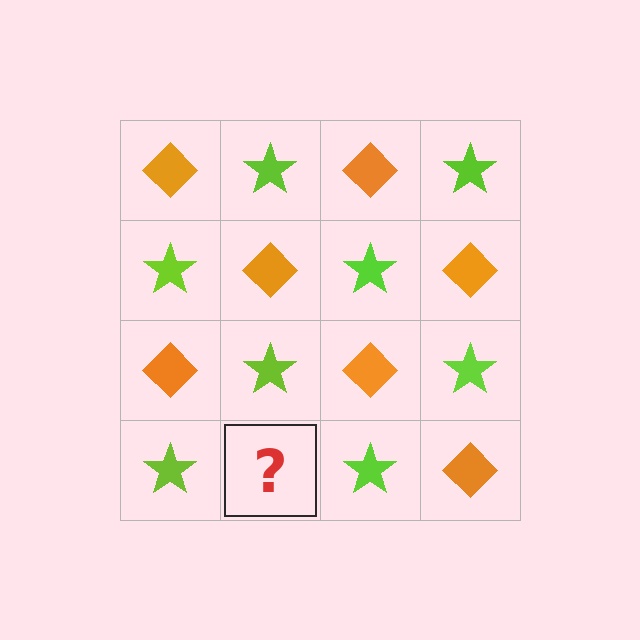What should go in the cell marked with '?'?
The missing cell should contain an orange diamond.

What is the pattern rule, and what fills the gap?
The rule is that it alternates orange diamond and lime star in a checkerboard pattern. The gap should be filled with an orange diamond.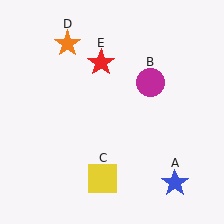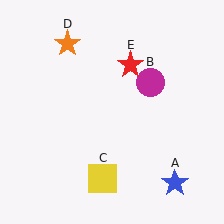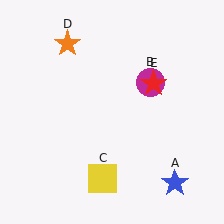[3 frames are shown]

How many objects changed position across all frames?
1 object changed position: red star (object E).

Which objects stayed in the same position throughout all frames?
Blue star (object A) and magenta circle (object B) and yellow square (object C) and orange star (object D) remained stationary.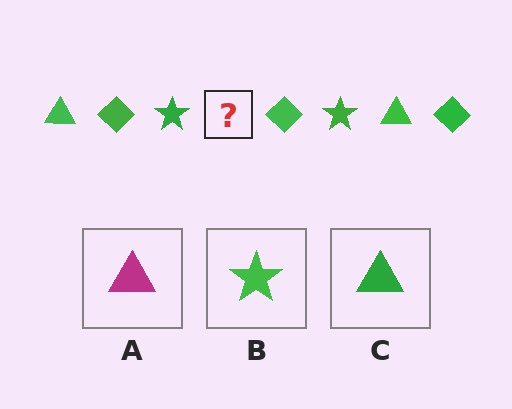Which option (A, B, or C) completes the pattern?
C.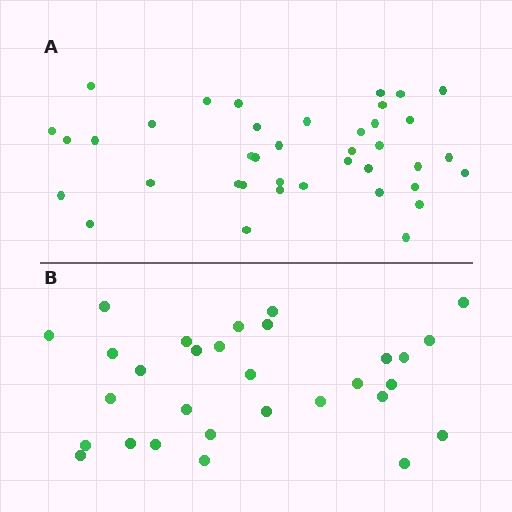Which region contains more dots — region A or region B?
Region A (the top region) has more dots.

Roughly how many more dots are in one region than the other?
Region A has roughly 8 or so more dots than region B.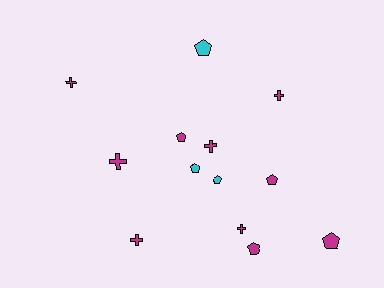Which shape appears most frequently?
Pentagon, with 7 objects.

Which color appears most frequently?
Magenta, with 10 objects.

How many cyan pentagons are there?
There are 3 cyan pentagons.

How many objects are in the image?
There are 13 objects.